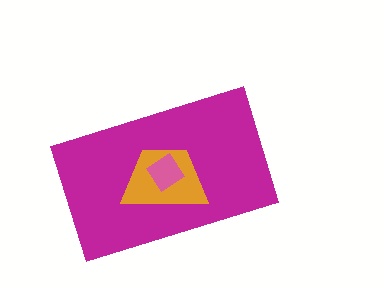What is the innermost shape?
The pink diamond.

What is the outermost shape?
The magenta rectangle.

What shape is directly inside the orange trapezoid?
The pink diamond.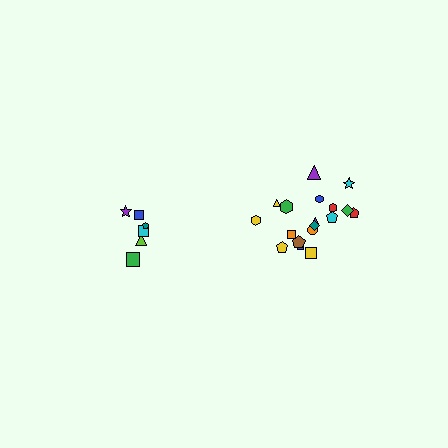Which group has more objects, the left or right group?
The right group.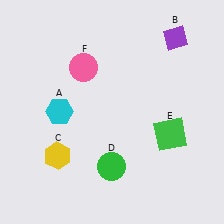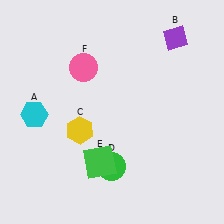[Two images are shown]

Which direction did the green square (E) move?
The green square (E) moved left.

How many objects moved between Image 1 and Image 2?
3 objects moved between the two images.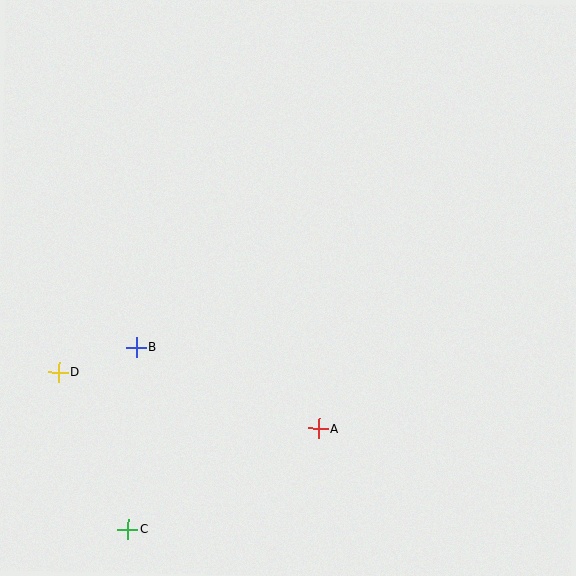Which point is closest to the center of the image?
Point A at (319, 428) is closest to the center.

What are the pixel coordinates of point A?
Point A is at (319, 428).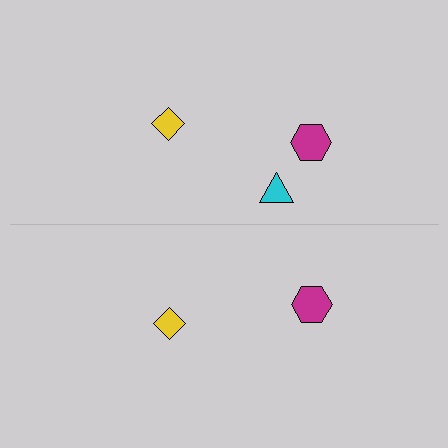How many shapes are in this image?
There are 5 shapes in this image.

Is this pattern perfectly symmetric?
No, the pattern is not perfectly symmetric. A cyan triangle is missing from the bottom side.